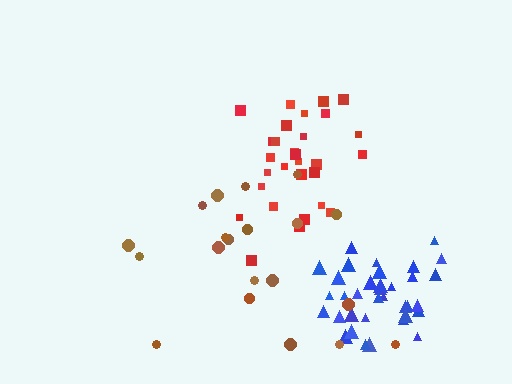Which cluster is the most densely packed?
Blue.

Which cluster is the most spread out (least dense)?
Brown.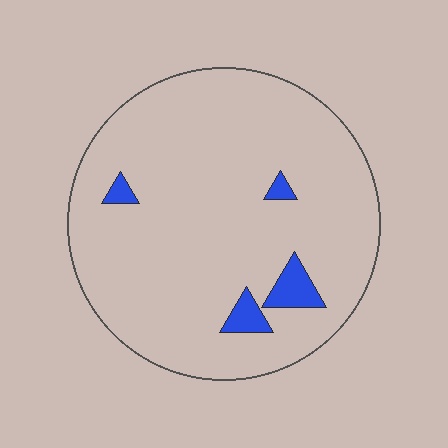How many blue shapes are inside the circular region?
4.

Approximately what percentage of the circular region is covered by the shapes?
Approximately 5%.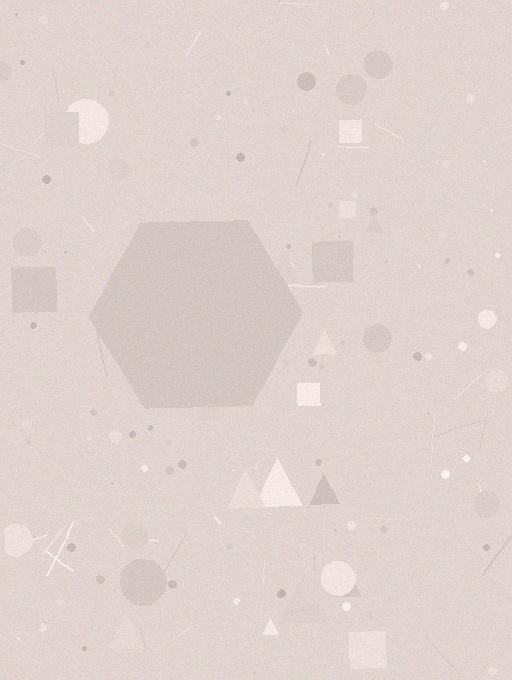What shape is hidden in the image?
A hexagon is hidden in the image.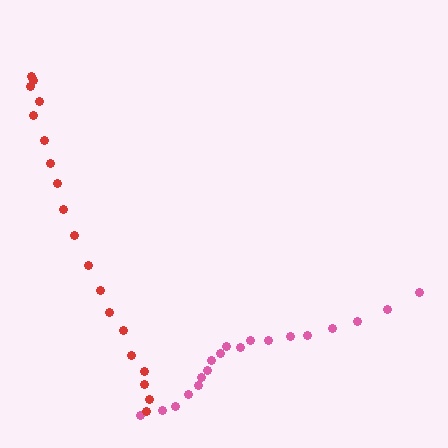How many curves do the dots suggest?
There are 2 distinct paths.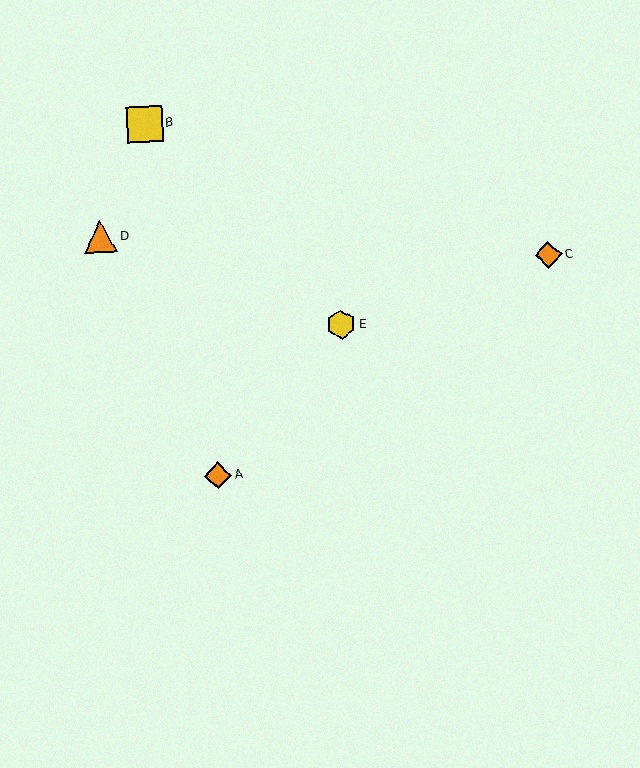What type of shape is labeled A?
Shape A is an orange diamond.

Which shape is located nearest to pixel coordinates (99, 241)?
The orange triangle (labeled D) at (100, 237) is nearest to that location.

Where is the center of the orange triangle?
The center of the orange triangle is at (100, 237).